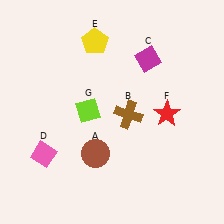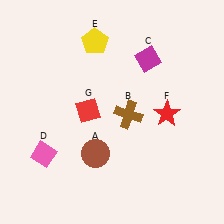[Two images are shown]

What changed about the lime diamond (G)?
In Image 1, G is lime. In Image 2, it changed to red.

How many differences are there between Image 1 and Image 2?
There is 1 difference between the two images.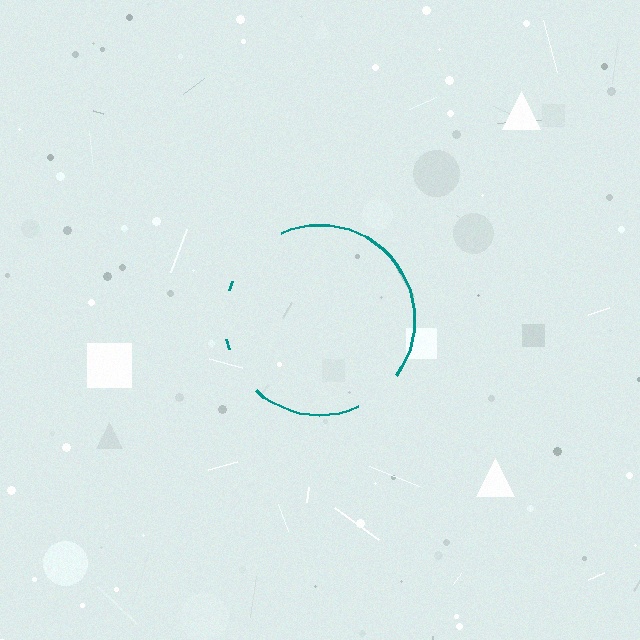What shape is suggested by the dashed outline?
The dashed outline suggests a circle.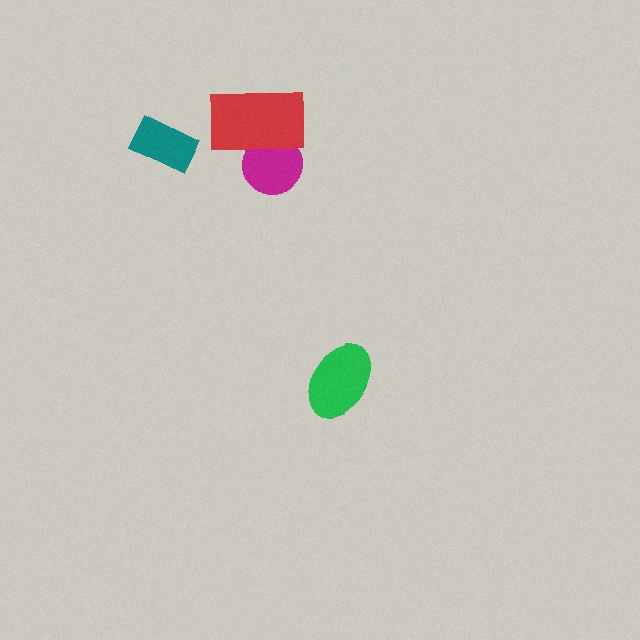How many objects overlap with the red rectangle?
1 object overlaps with the red rectangle.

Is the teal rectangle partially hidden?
No, no other shape covers it.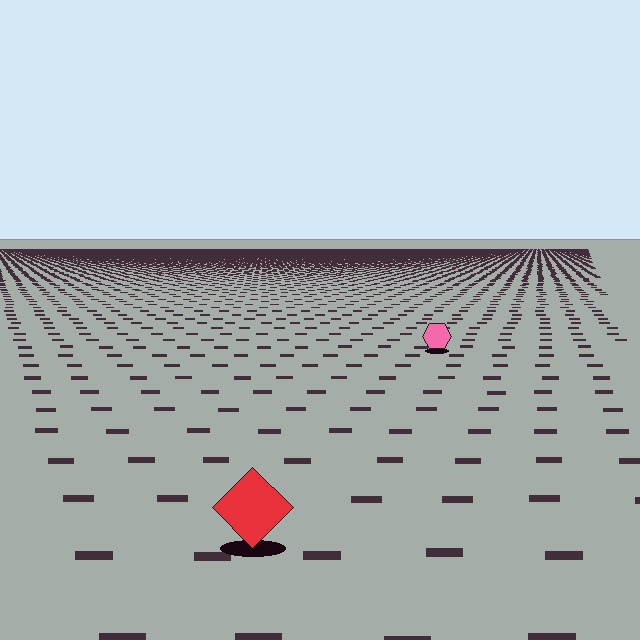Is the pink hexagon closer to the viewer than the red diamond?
No. The red diamond is closer — you can tell from the texture gradient: the ground texture is coarser near it.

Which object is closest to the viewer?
The red diamond is closest. The texture marks near it are larger and more spread out.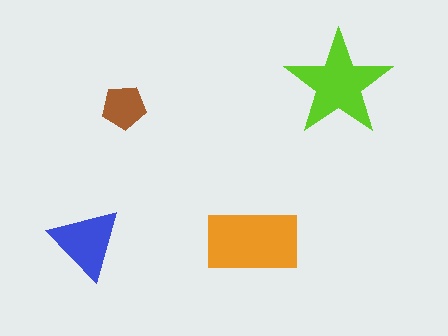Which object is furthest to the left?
The blue triangle is leftmost.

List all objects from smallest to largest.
The brown pentagon, the blue triangle, the lime star, the orange rectangle.